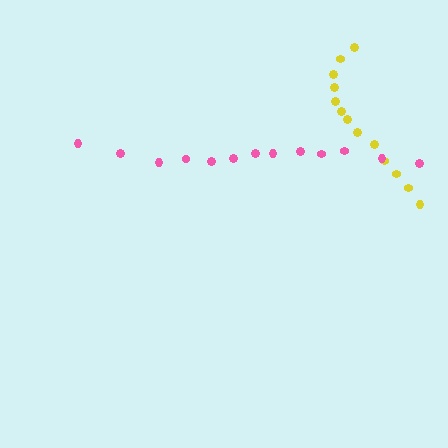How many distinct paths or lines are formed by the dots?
There are 2 distinct paths.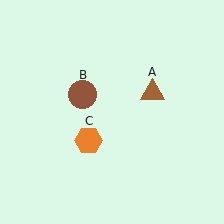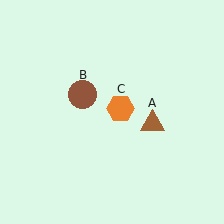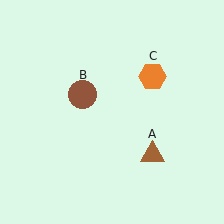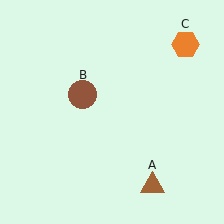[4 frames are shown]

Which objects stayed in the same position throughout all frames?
Brown circle (object B) remained stationary.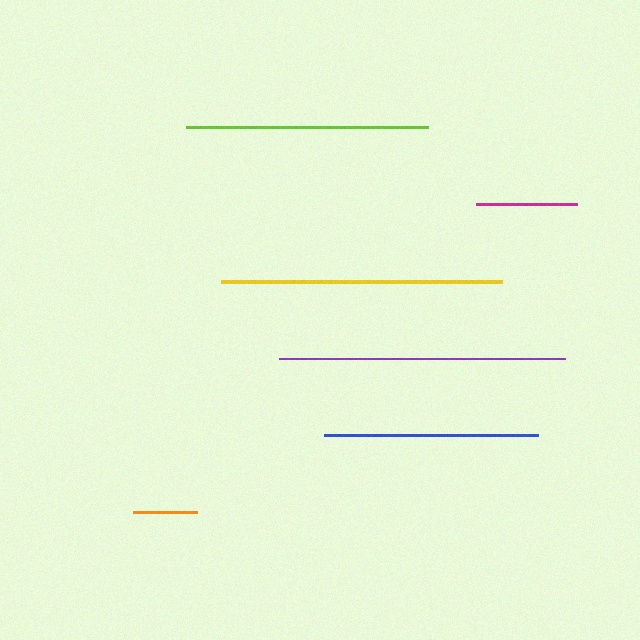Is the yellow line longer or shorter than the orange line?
The yellow line is longer than the orange line.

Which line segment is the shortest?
The orange line is the shortest at approximately 64 pixels.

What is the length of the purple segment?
The purple segment is approximately 287 pixels long.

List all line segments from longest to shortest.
From longest to shortest: purple, yellow, lime, blue, magenta, orange.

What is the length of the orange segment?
The orange segment is approximately 64 pixels long.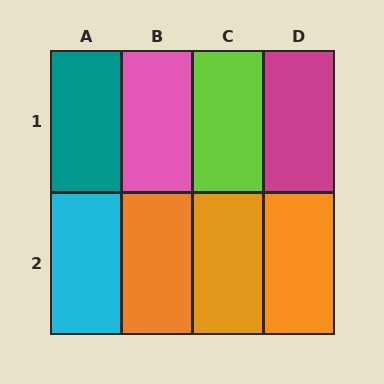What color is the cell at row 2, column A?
Cyan.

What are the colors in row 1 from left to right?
Teal, pink, lime, magenta.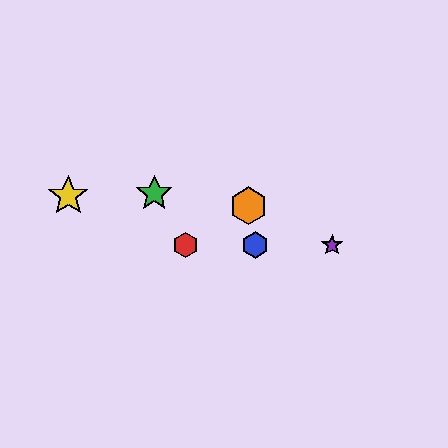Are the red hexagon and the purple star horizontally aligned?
Yes, both are at y≈245.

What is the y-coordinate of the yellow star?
The yellow star is at y≈196.